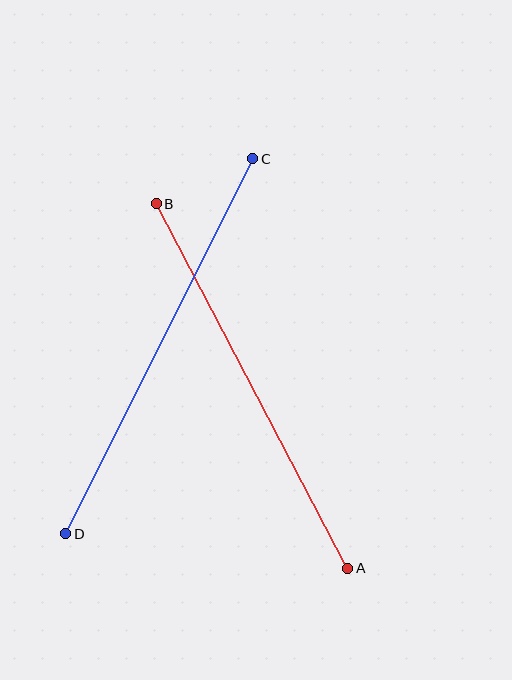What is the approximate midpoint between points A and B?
The midpoint is at approximately (252, 386) pixels.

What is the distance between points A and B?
The distance is approximately 412 pixels.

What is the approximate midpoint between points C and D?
The midpoint is at approximately (159, 346) pixels.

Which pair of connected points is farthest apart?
Points C and D are farthest apart.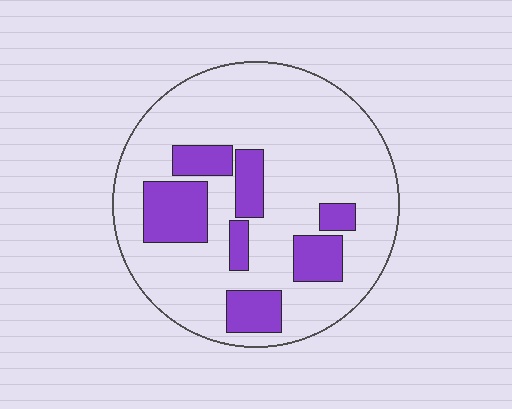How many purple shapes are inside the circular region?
7.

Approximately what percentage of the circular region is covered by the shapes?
Approximately 25%.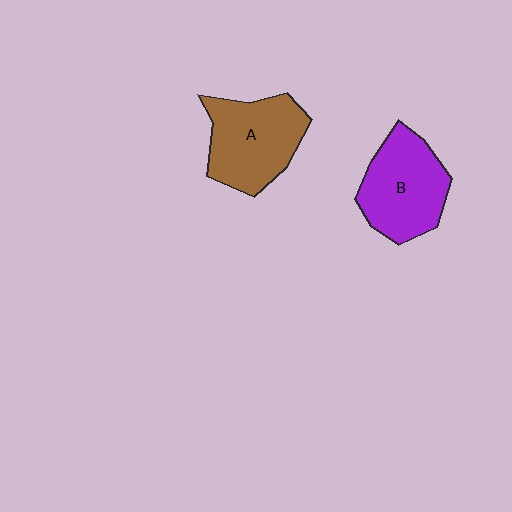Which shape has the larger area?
Shape A (brown).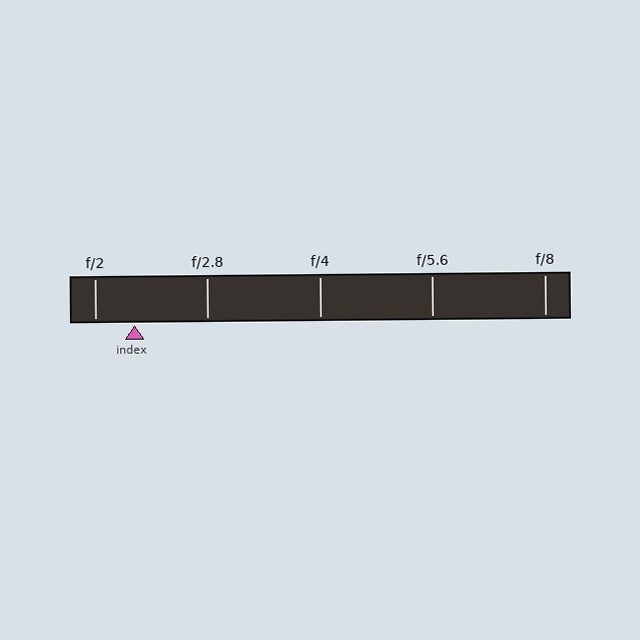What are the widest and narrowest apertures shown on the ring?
The widest aperture shown is f/2 and the narrowest is f/8.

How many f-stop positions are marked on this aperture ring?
There are 5 f-stop positions marked.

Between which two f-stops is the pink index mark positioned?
The index mark is between f/2 and f/2.8.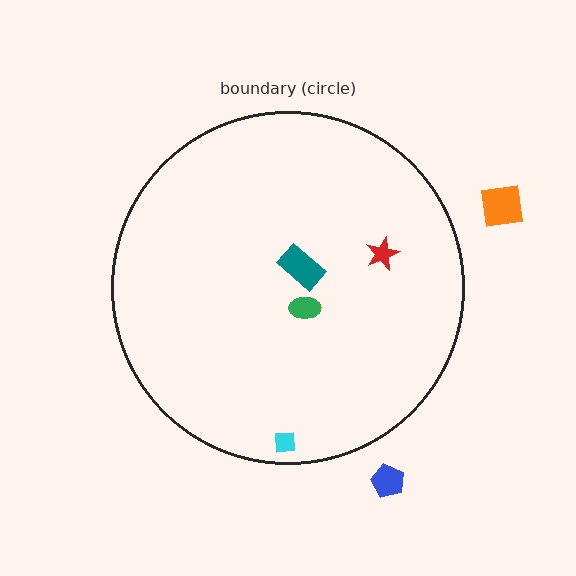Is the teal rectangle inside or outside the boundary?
Inside.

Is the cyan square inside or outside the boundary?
Inside.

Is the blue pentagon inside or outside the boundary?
Outside.